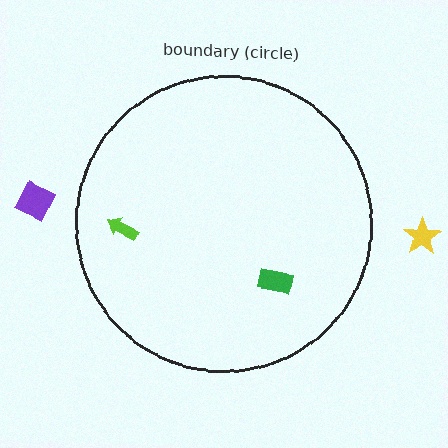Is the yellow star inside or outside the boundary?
Outside.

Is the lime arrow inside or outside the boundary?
Inside.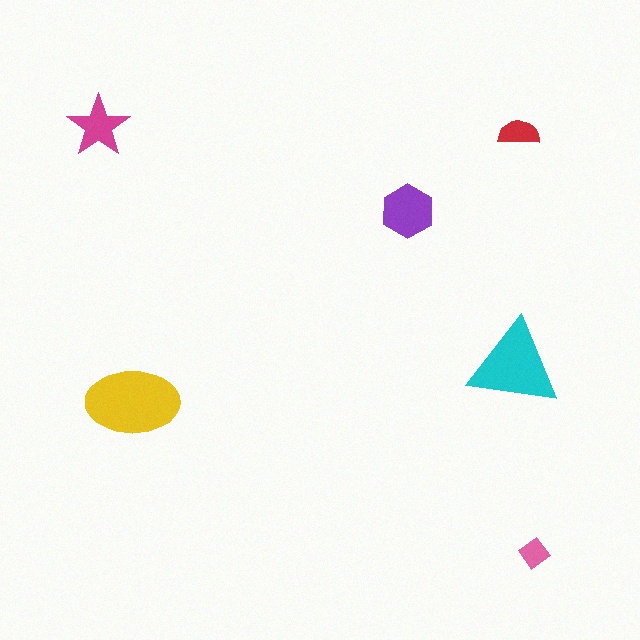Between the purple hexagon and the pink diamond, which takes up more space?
The purple hexagon.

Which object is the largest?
The yellow ellipse.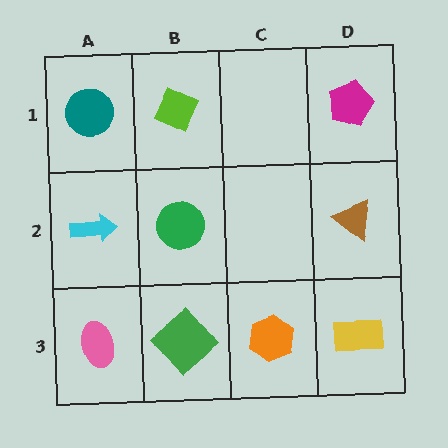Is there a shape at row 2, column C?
No, that cell is empty.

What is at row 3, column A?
A pink ellipse.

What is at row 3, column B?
A green diamond.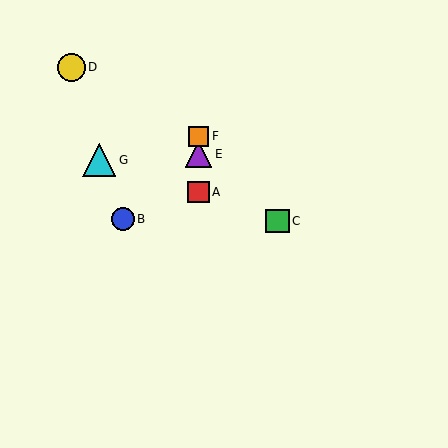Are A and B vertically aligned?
No, A is at x≈199 and B is at x≈123.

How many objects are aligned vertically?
3 objects (A, E, F) are aligned vertically.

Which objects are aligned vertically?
Objects A, E, F are aligned vertically.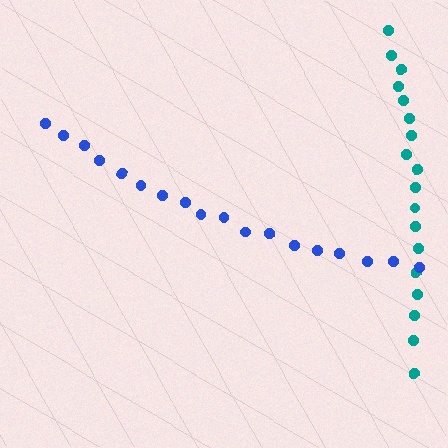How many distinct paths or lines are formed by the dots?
There are 2 distinct paths.